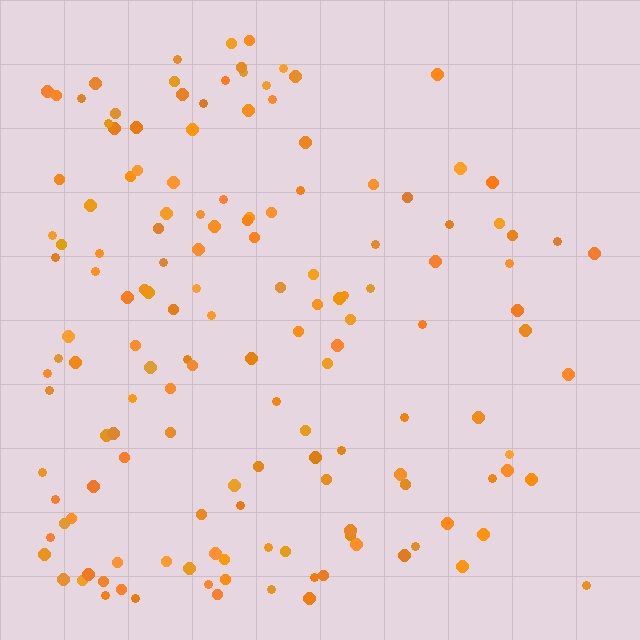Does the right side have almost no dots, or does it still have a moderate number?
Still a moderate number, just noticeably fewer than the left.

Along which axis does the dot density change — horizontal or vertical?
Horizontal.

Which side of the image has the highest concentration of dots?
The left.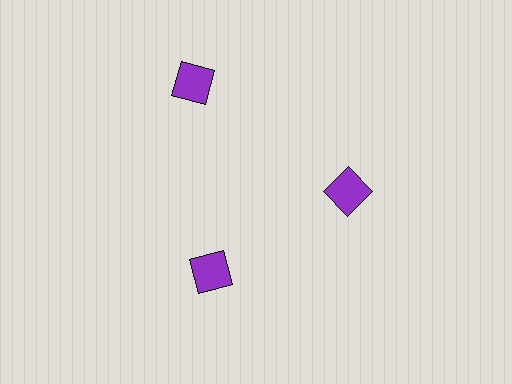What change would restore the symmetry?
The symmetry would be restored by moving it inward, back onto the ring so that all 3 diamonds sit at equal angles and equal distance from the center.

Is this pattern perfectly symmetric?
No. The 3 purple diamonds are arranged in a ring, but one element near the 11 o'clock position is pushed outward from the center, breaking the 3-fold rotational symmetry.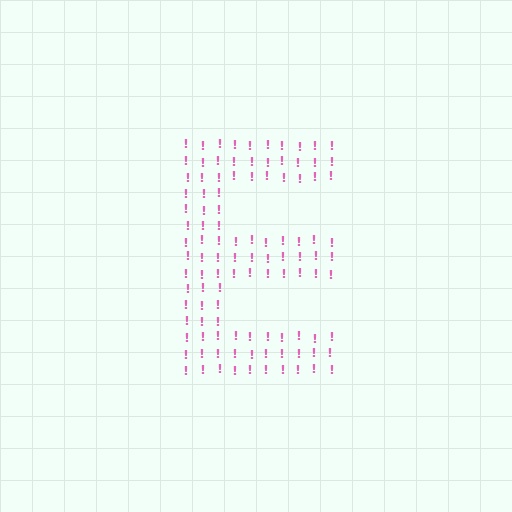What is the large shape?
The large shape is the letter E.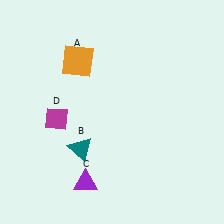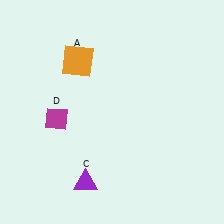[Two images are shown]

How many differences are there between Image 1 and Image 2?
There is 1 difference between the two images.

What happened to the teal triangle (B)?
The teal triangle (B) was removed in Image 2. It was in the bottom-left area of Image 1.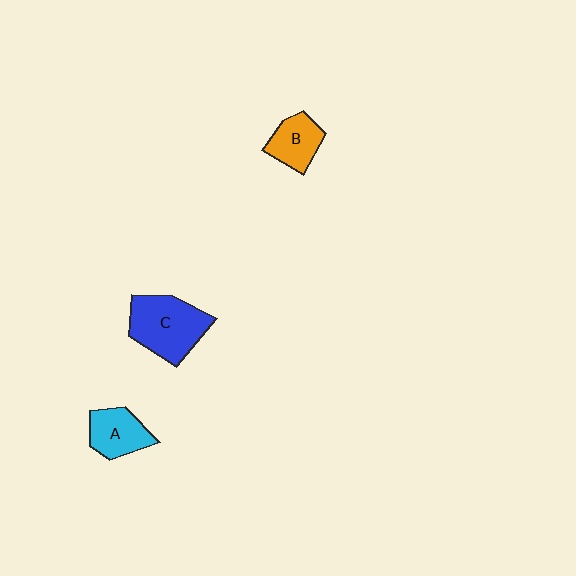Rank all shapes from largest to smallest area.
From largest to smallest: C (blue), A (cyan), B (orange).